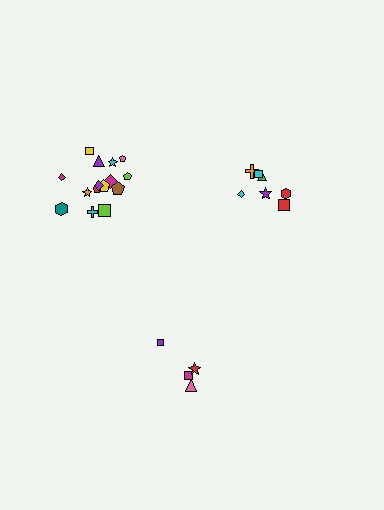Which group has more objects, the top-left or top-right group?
The top-left group.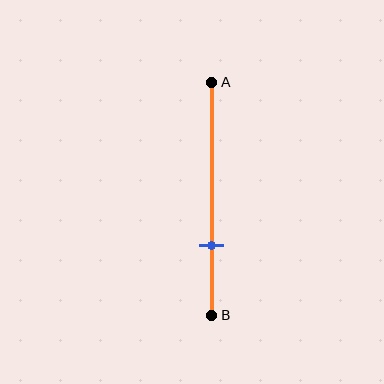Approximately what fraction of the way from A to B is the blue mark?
The blue mark is approximately 70% of the way from A to B.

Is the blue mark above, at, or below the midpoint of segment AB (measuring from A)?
The blue mark is below the midpoint of segment AB.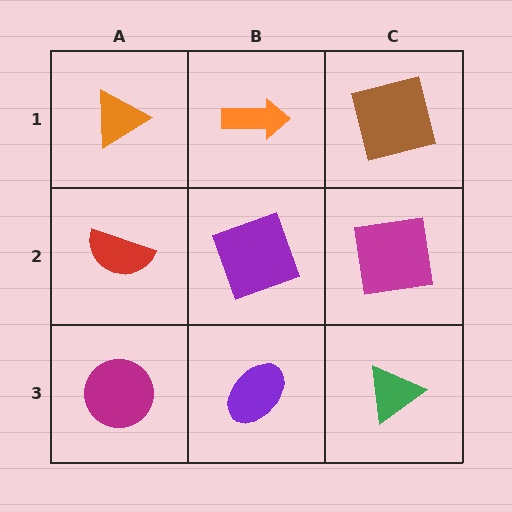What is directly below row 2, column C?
A green triangle.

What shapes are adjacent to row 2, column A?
An orange triangle (row 1, column A), a magenta circle (row 3, column A), a purple square (row 2, column B).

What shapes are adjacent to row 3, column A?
A red semicircle (row 2, column A), a purple ellipse (row 3, column B).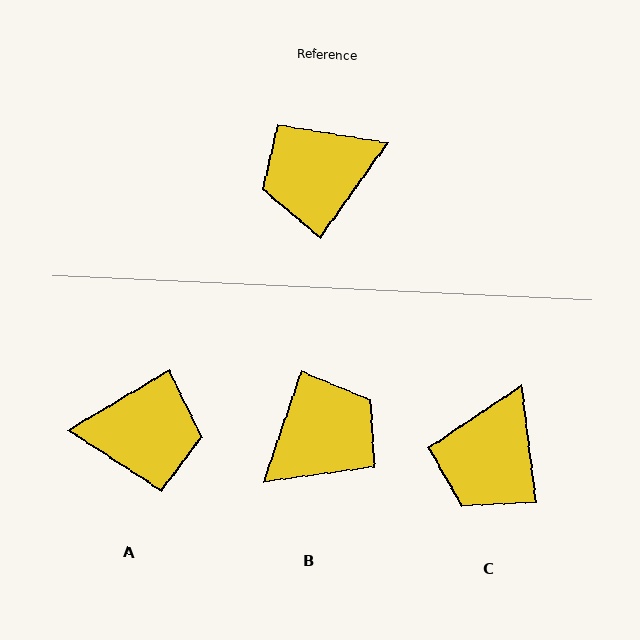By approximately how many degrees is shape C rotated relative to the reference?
Approximately 43 degrees counter-clockwise.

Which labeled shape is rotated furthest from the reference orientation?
B, about 163 degrees away.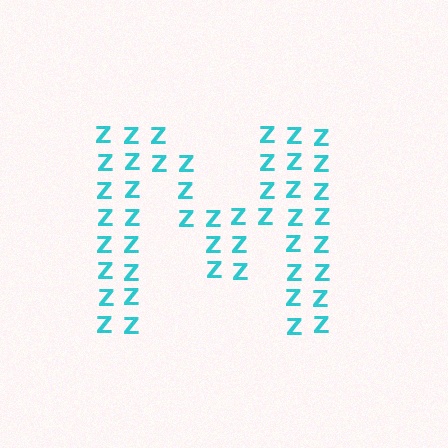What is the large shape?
The large shape is the letter M.